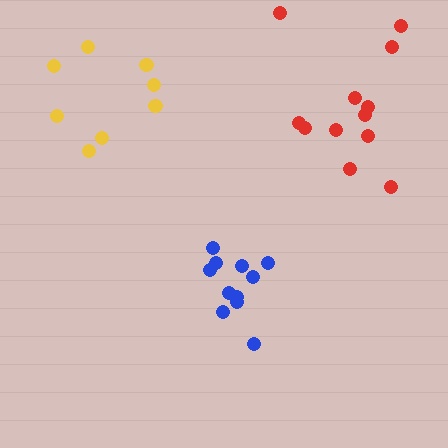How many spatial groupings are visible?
There are 3 spatial groupings.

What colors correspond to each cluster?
The clusters are colored: yellow, red, blue.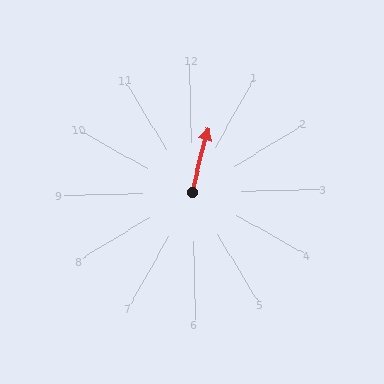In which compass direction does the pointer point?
North.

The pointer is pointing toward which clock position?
Roughly 1 o'clock.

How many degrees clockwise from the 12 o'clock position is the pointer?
Approximately 15 degrees.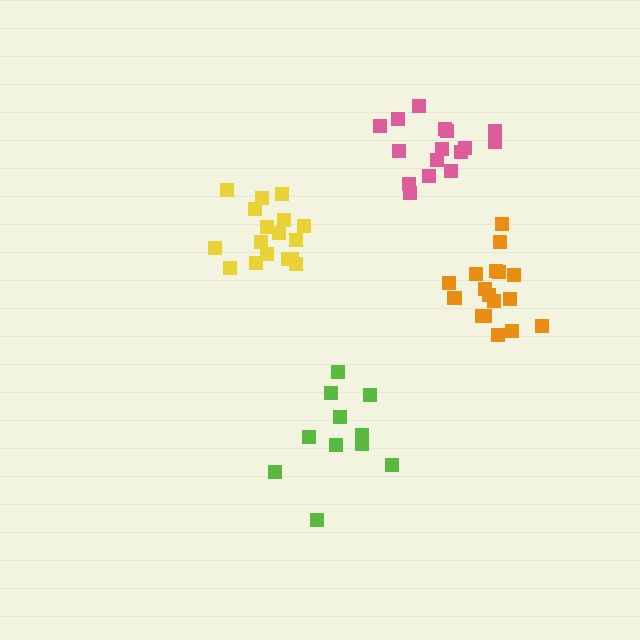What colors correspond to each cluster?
The clusters are colored: lime, yellow, pink, orange.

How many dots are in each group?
Group 1: 11 dots, Group 2: 17 dots, Group 3: 16 dots, Group 4: 17 dots (61 total).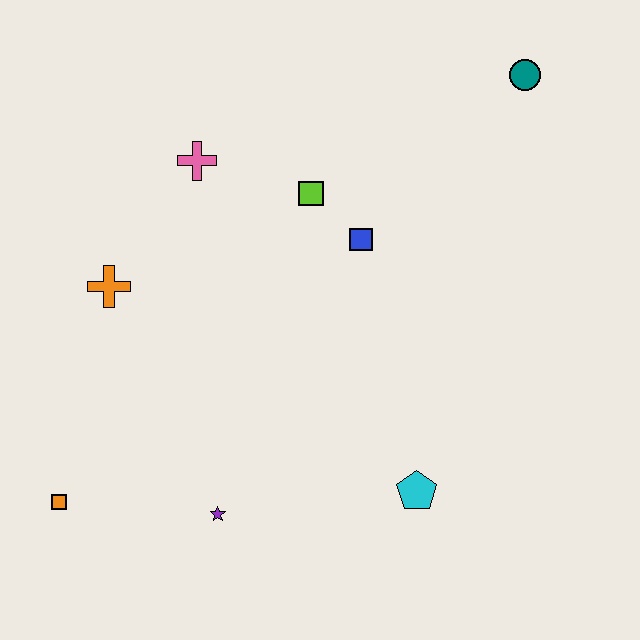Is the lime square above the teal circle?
No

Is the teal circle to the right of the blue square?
Yes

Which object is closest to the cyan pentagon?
The purple star is closest to the cyan pentagon.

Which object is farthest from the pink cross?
The cyan pentagon is farthest from the pink cross.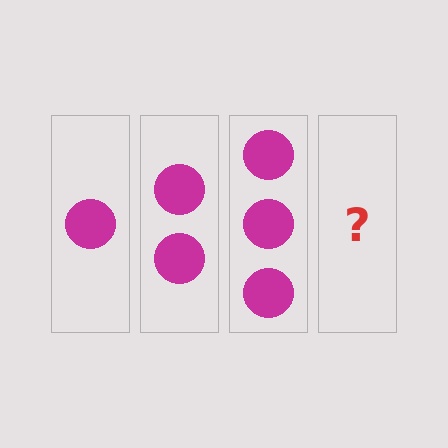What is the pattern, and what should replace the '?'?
The pattern is that each step adds one more circle. The '?' should be 4 circles.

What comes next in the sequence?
The next element should be 4 circles.